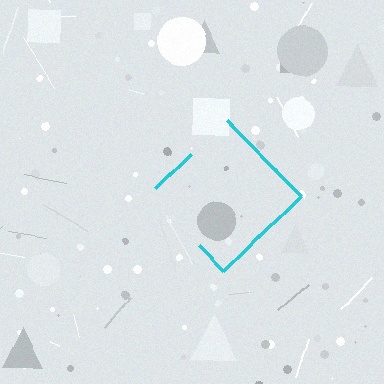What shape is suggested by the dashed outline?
The dashed outline suggests a diamond.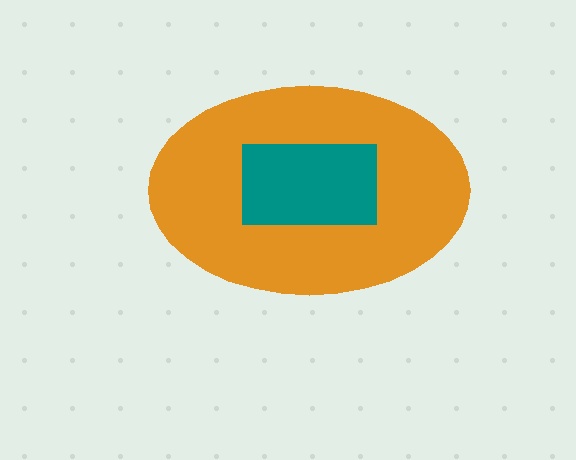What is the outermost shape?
The orange ellipse.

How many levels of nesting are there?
2.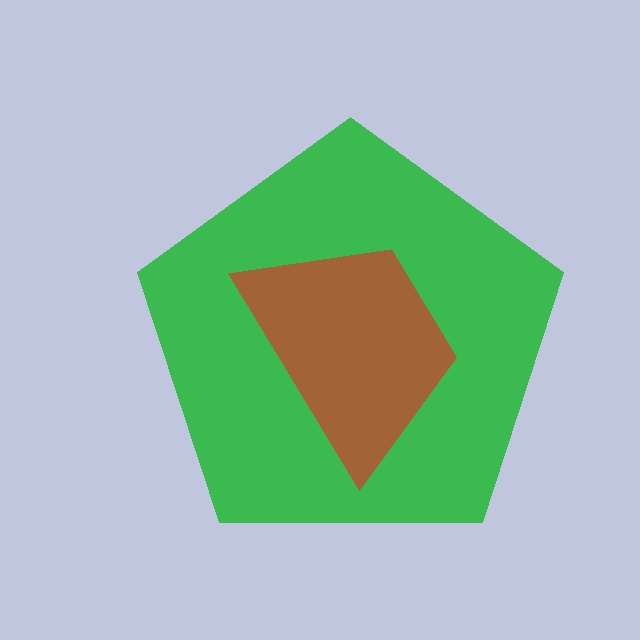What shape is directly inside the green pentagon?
The brown trapezoid.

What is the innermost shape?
The brown trapezoid.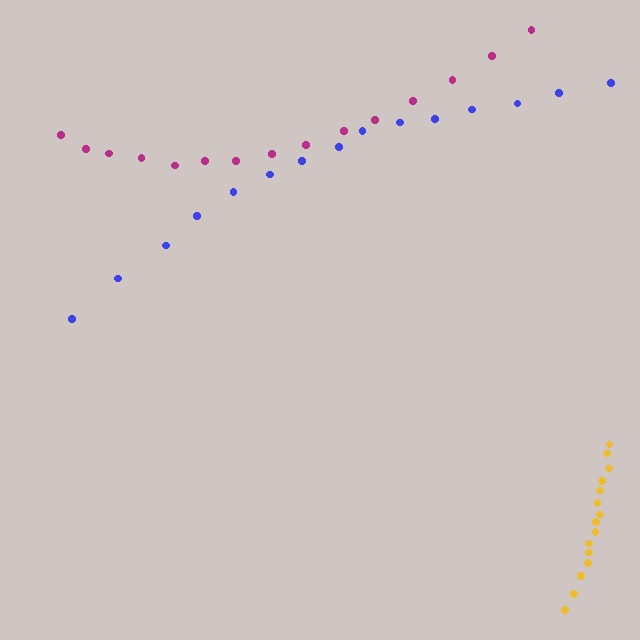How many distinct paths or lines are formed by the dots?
There are 3 distinct paths.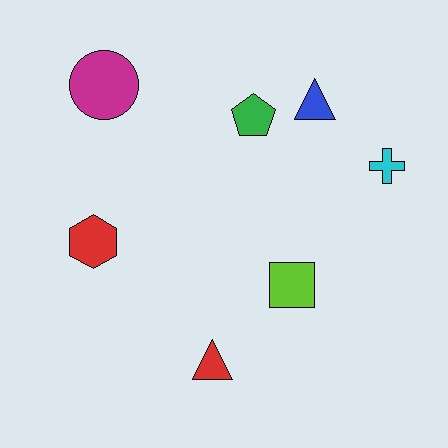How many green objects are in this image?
There is 1 green object.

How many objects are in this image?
There are 7 objects.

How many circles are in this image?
There is 1 circle.